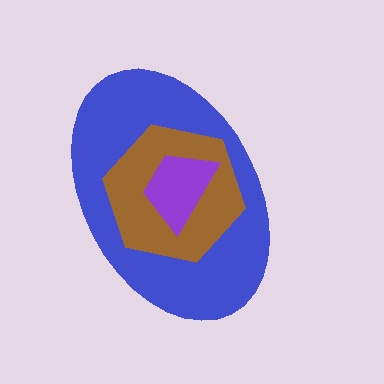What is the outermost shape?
The blue ellipse.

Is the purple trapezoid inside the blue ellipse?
Yes.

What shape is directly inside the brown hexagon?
The purple trapezoid.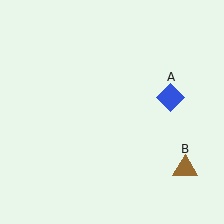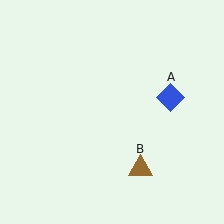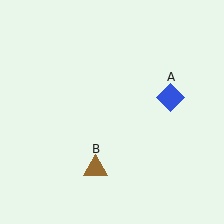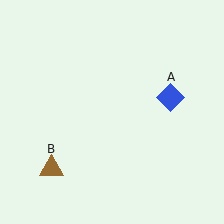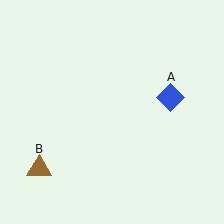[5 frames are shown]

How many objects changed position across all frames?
1 object changed position: brown triangle (object B).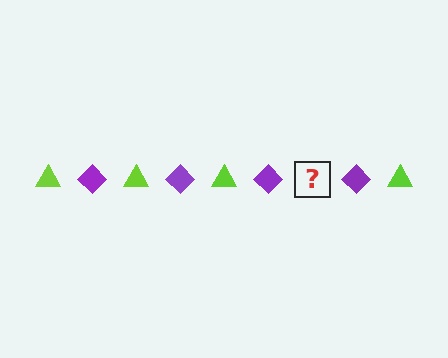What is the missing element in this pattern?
The missing element is a lime triangle.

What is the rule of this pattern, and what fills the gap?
The rule is that the pattern alternates between lime triangle and purple diamond. The gap should be filled with a lime triangle.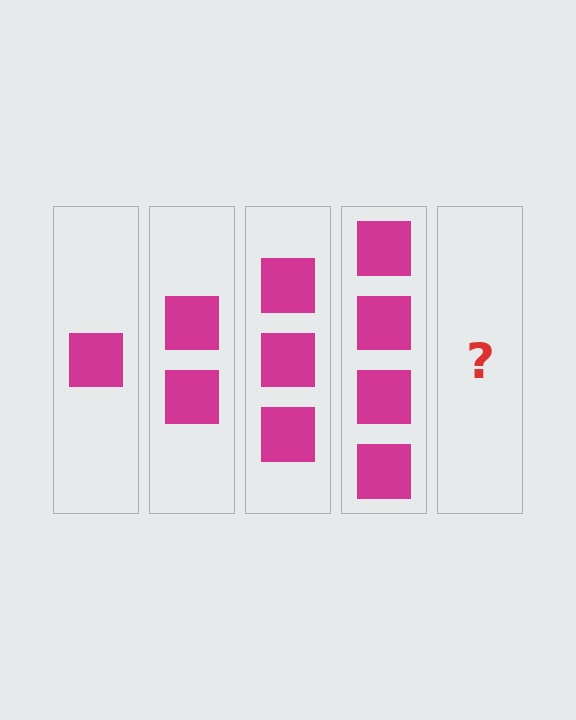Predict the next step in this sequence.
The next step is 5 squares.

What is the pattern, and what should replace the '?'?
The pattern is that each step adds one more square. The '?' should be 5 squares.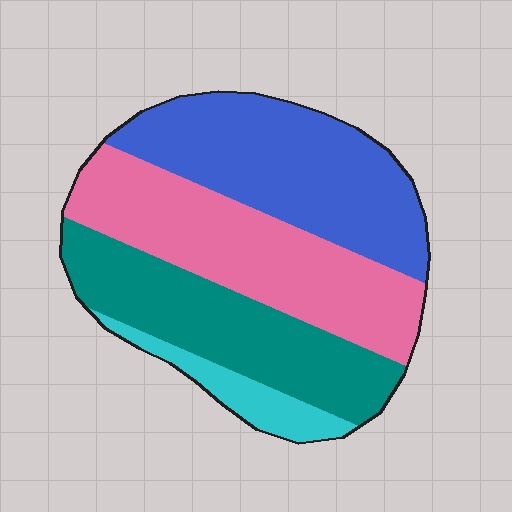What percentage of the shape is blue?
Blue takes up about one third (1/3) of the shape.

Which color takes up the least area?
Cyan, at roughly 10%.